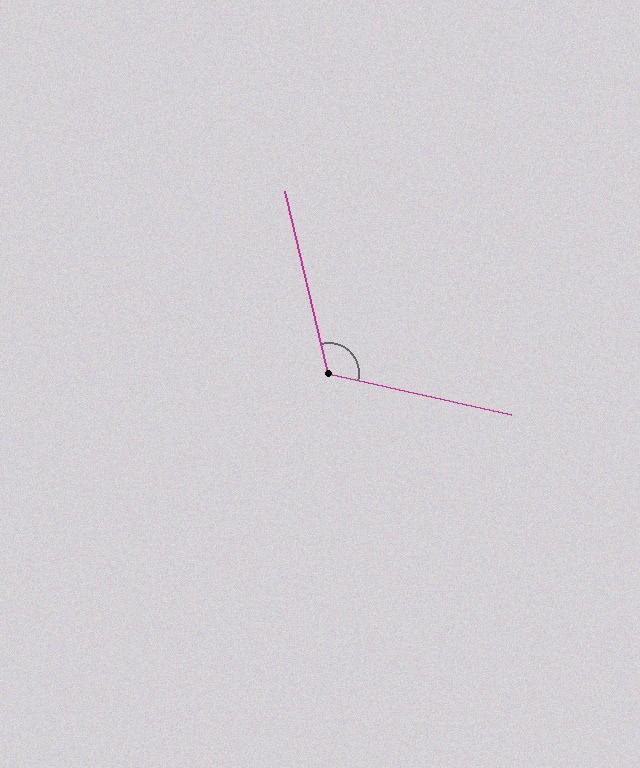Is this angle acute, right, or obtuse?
It is obtuse.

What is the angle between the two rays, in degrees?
Approximately 116 degrees.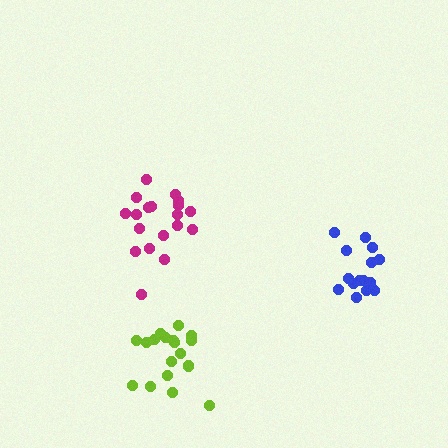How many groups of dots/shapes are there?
There are 3 groups.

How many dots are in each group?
Group 1: 19 dots, Group 2: 15 dots, Group 3: 19 dots (53 total).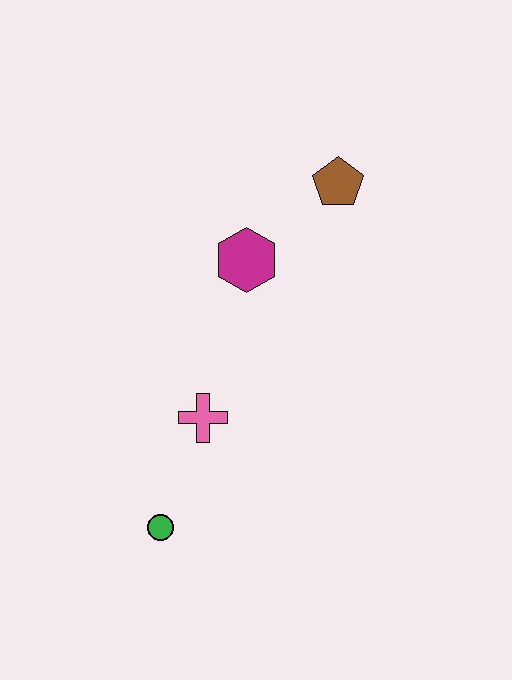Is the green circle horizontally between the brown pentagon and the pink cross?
No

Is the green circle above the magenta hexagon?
No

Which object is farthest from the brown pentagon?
The green circle is farthest from the brown pentagon.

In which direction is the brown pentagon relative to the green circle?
The brown pentagon is above the green circle.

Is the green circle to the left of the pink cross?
Yes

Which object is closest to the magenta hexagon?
The brown pentagon is closest to the magenta hexagon.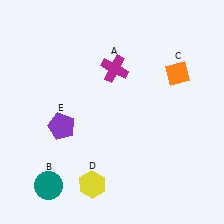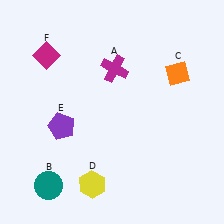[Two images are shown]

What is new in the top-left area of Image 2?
A magenta diamond (F) was added in the top-left area of Image 2.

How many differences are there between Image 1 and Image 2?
There is 1 difference between the two images.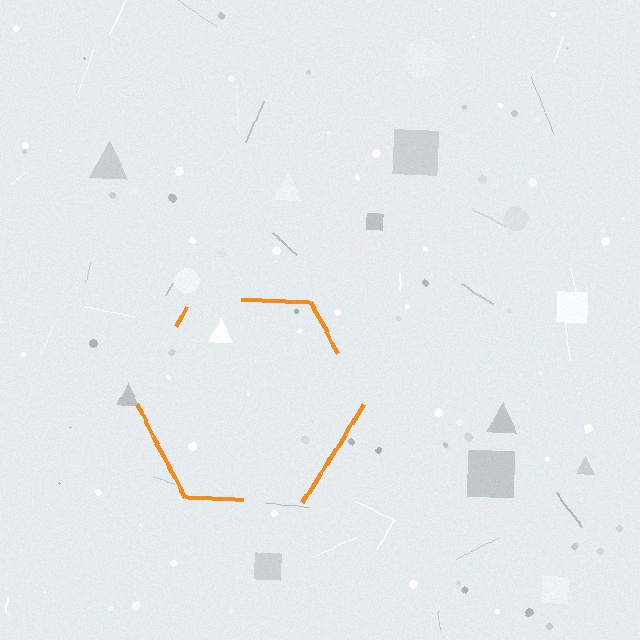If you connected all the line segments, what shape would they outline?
They would outline a hexagon.